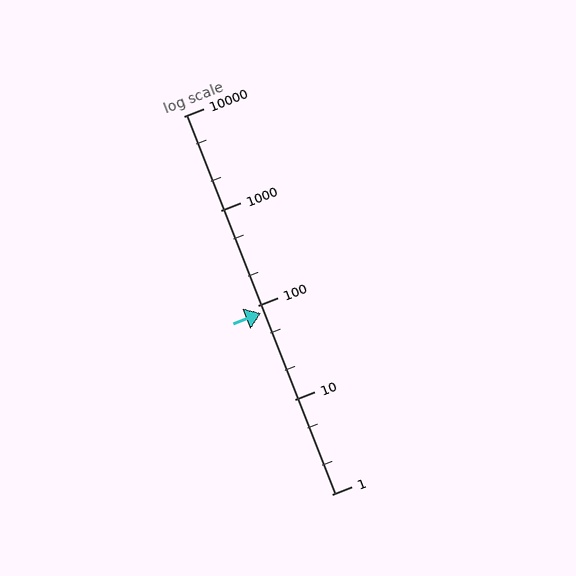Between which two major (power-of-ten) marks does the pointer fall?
The pointer is between 10 and 100.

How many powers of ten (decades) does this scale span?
The scale spans 4 decades, from 1 to 10000.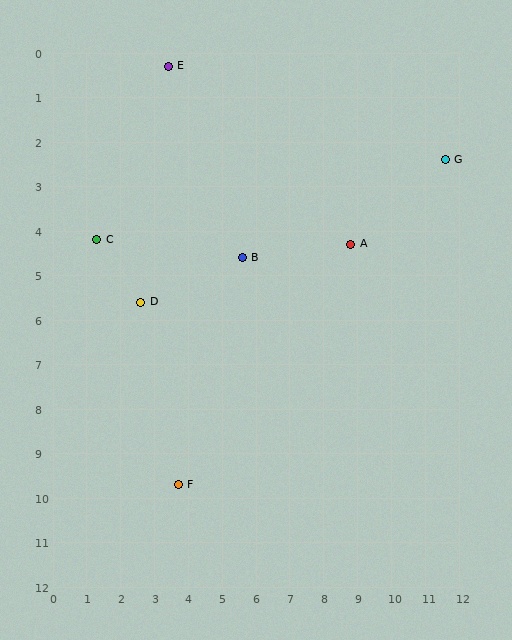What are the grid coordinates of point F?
Point F is at approximately (3.7, 9.7).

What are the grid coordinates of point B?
Point B is at approximately (5.6, 4.6).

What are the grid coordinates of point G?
Point G is at approximately (11.6, 2.4).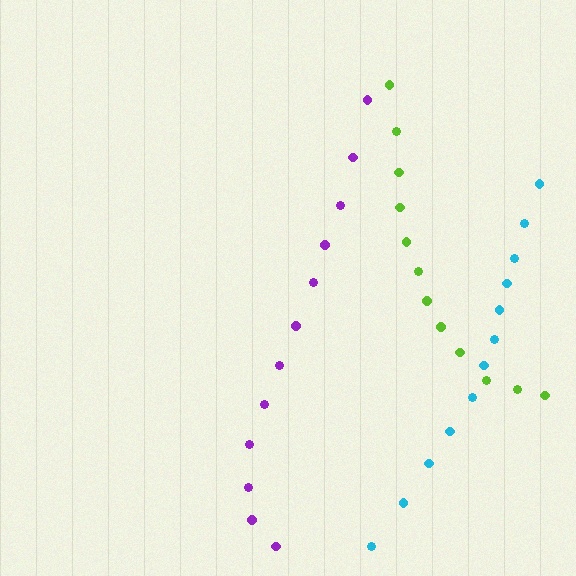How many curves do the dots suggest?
There are 3 distinct paths.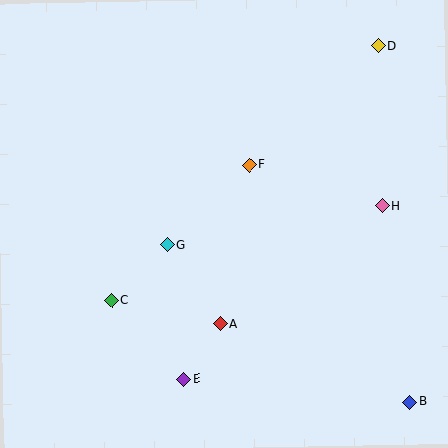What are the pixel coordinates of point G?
Point G is at (168, 245).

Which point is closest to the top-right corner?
Point D is closest to the top-right corner.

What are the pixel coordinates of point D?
Point D is at (378, 46).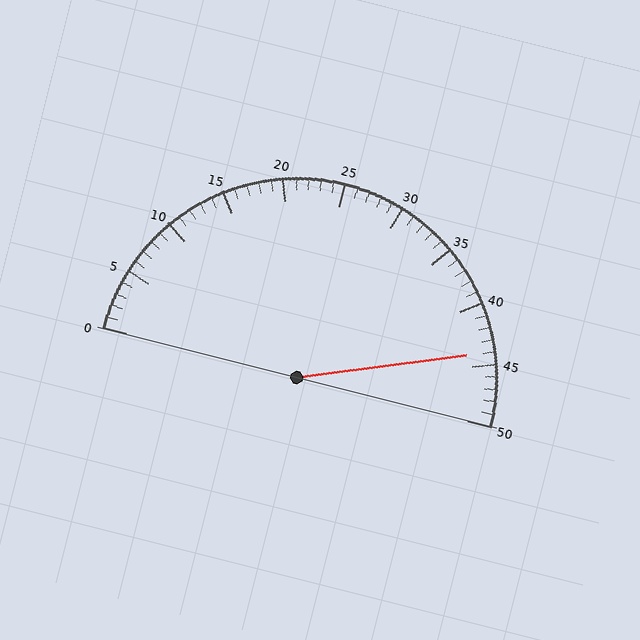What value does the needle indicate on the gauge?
The needle indicates approximately 44.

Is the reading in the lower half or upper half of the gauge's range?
The reading is in the upper half of the range (0 to 50).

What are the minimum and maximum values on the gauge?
The gauge ranges from 0 to 50.